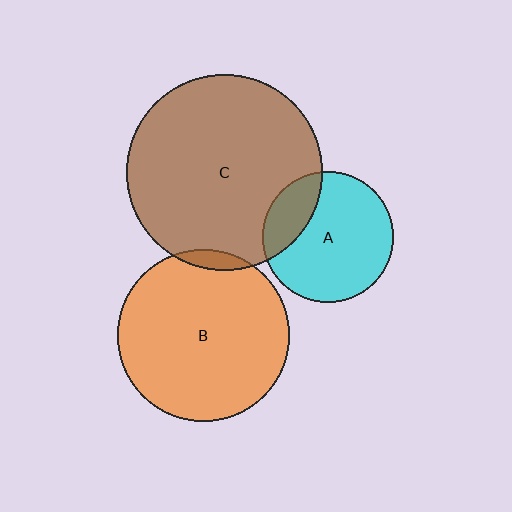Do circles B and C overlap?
Yes.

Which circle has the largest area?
Circle C (brown).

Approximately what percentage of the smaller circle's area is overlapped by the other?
Approximately 5%.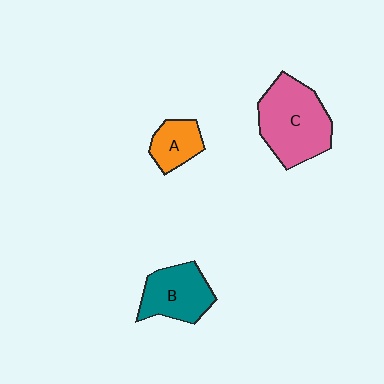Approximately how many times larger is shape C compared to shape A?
Approximately 2.3 times.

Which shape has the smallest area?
Shape A (orange).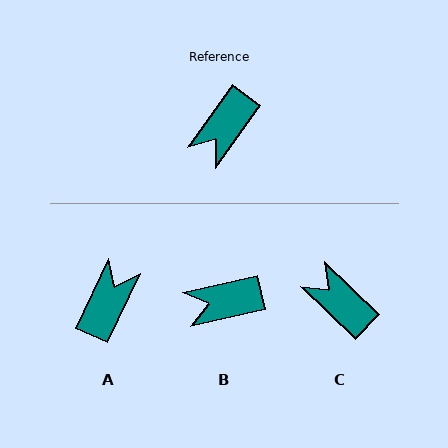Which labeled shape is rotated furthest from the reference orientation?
A, about 170 degrees away.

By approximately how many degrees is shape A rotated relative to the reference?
Approximately 170 degrees clockwise.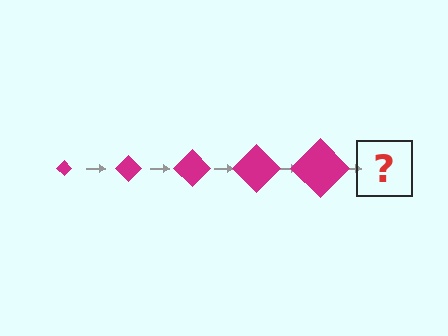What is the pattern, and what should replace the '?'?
The pattern is that the diamond gets progressively larger each step. The '?' should be a magenta diamond, larger than the previous one.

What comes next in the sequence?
The next element should be a magenta diamond, larger than the previous one.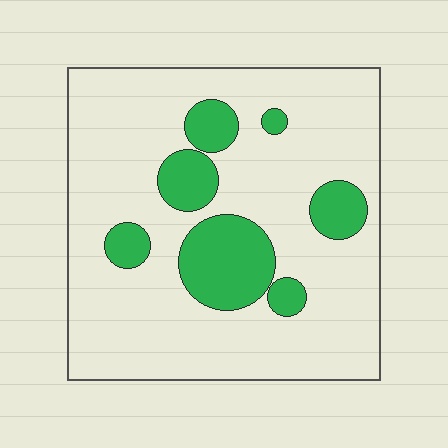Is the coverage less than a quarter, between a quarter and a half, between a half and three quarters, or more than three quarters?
Less than a quarter.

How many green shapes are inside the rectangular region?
7.